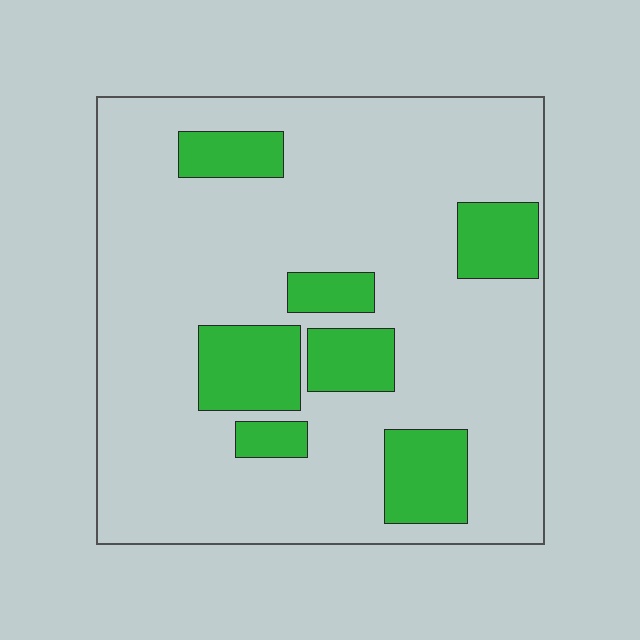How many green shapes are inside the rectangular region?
7.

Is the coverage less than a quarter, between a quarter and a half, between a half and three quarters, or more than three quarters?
Less than a quarter.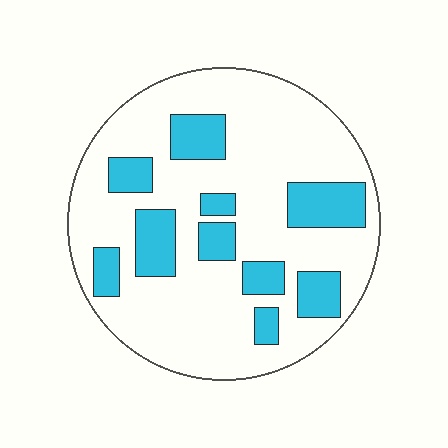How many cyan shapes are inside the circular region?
10.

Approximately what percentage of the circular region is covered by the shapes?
Approximately 25%.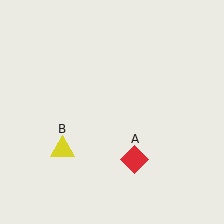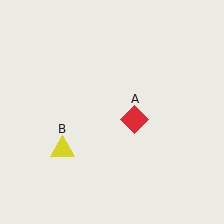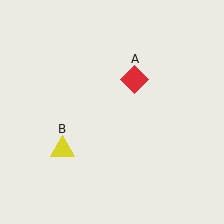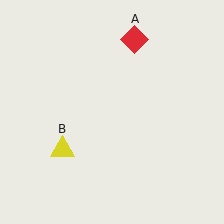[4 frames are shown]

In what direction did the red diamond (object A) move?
The red diamond (object A) moved up.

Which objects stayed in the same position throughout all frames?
Yellow triangle (object B) remained stationary.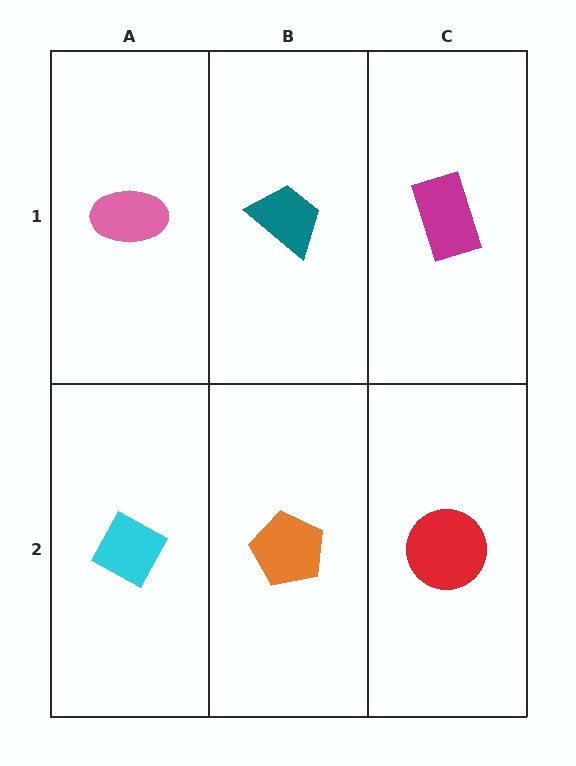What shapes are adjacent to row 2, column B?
A teal trapezoid (row 1, column B), a cyan diamond (row 2, column A), a red circle (row 2, column C).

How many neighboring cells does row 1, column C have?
2.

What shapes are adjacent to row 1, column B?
An orange pentagon (row 2, column B), a pink ellipse (row 1, column A), a magenta rectangle (row 1, column C).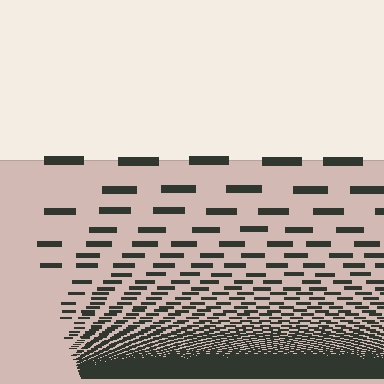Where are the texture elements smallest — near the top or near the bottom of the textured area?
Near the bottom.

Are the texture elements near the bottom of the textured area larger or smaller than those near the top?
Smaller. The gradient is inverted — elements near the bottom are smaller and denser.